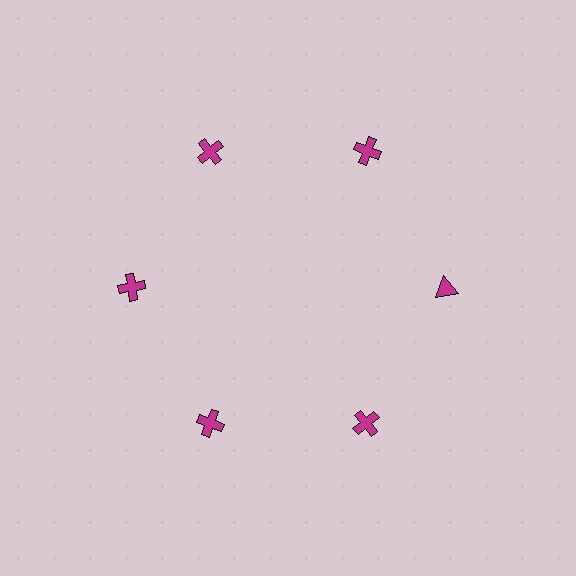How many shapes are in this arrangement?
There are 6 shapes arranged in a ring pattern.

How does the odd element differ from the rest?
It has a different shape: triangle instead of cross.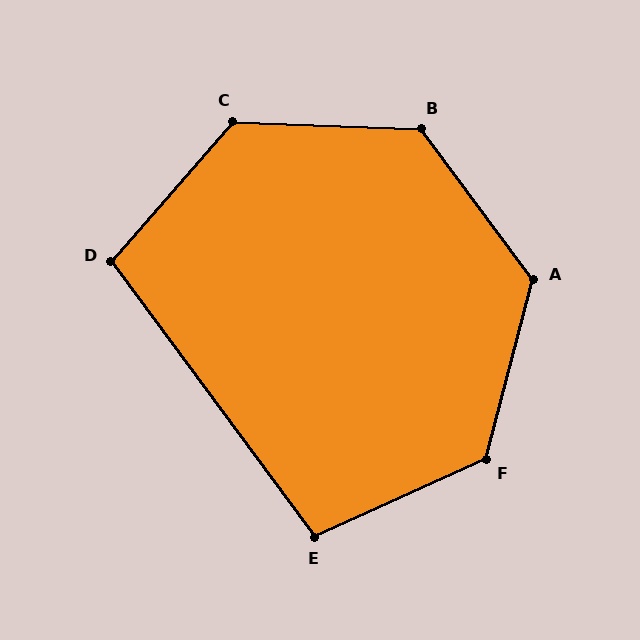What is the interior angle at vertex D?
Approximately 103 degrees (obtuse).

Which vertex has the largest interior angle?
A, at approximately 129 degrees.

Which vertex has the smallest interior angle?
E, at approximately 102 degrees.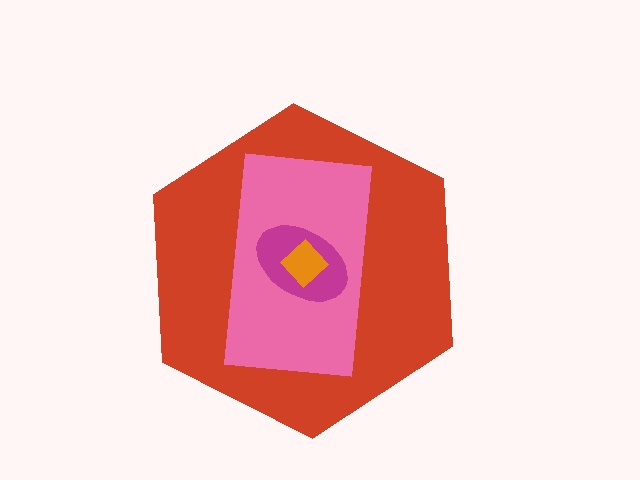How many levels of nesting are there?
4.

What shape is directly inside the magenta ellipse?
The orange diamond.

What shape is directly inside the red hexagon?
The pink rectangle.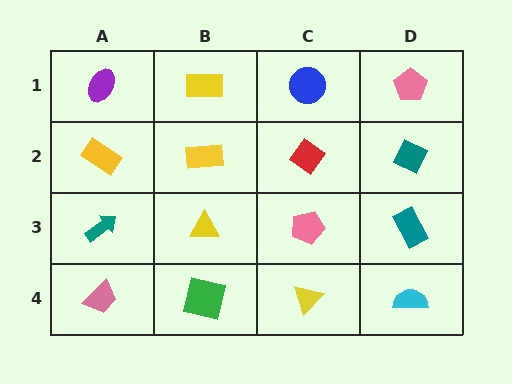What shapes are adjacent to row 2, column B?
A yellow rectangle (row 1, column B), a yellow triangle (row 3, column B), a yellow rectangle (row 2, column A), a red diamond (row 2, column C).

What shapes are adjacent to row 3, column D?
A teal diamond (row 2, column D), a cyan semicircle (row 4, column D), a pink pentagon (row 3, column C).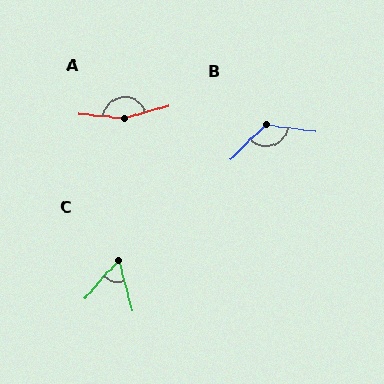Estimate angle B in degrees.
Approximately 128 degrees.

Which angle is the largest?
A, at approximately 158 degrees.